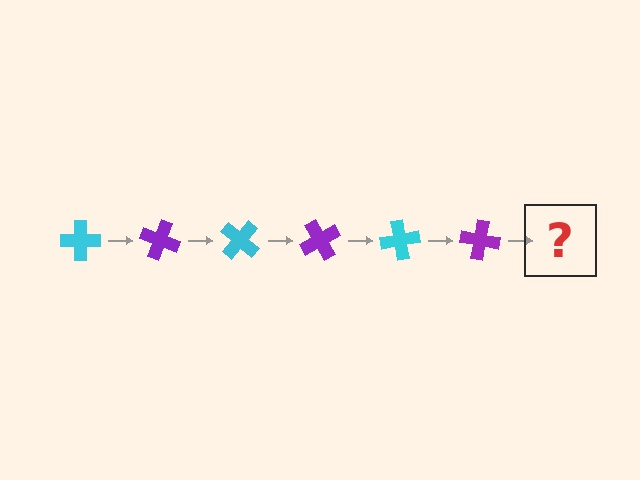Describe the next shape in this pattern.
It should be a cyan cross, rotated 120 degrees from the start.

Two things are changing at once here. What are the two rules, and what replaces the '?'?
The two rules are that it rotates 20 degrees each step and the color cycles through cyan and purple. The '?' should be a cyan cross, rotated 120 degrees from the start.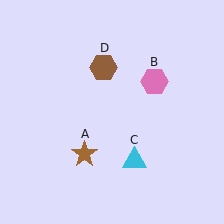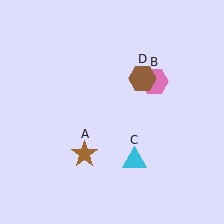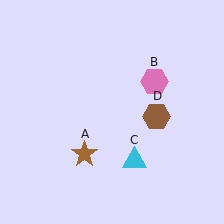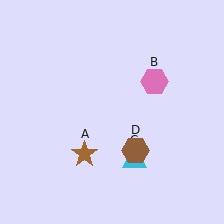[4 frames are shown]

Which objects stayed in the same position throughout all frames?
Brown star (object A) and pink hexagon (object B) and cyan triangle (object C) remained stationary.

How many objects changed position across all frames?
1 object changed position: brown hexagon (object D).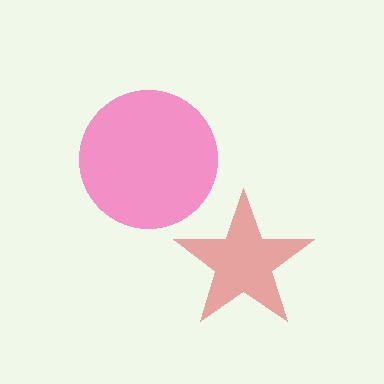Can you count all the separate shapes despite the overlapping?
Yes, there are 2 separate shapes.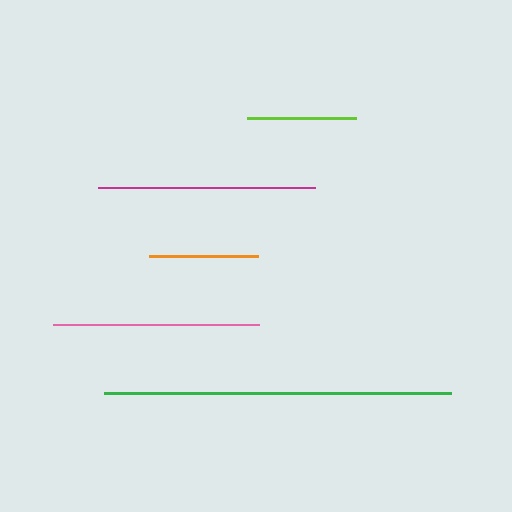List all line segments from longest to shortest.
From longest to shortest: green, magenta, pink, orange, lime.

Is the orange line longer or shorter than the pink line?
The pink line is longer than the orange line.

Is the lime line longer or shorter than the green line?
The green line is longer than the lime line.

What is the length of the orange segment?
The orange segment is approximately 109 pixels long.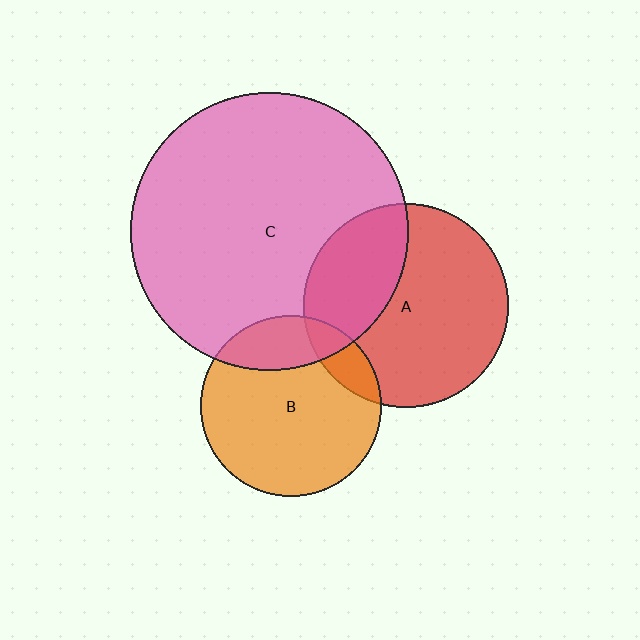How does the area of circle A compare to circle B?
Approximately 1.3 times.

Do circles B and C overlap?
Yes.